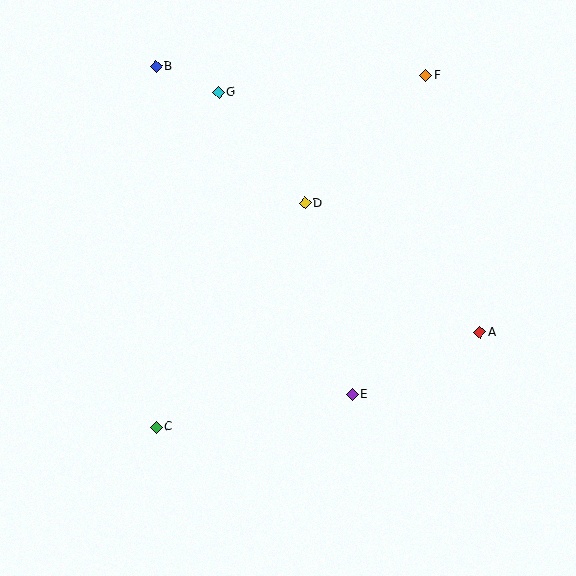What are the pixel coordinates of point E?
Point E is at (352, 394).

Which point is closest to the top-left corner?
Point B is closest to the top-left corner.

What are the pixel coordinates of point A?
Point A is at (480, 333).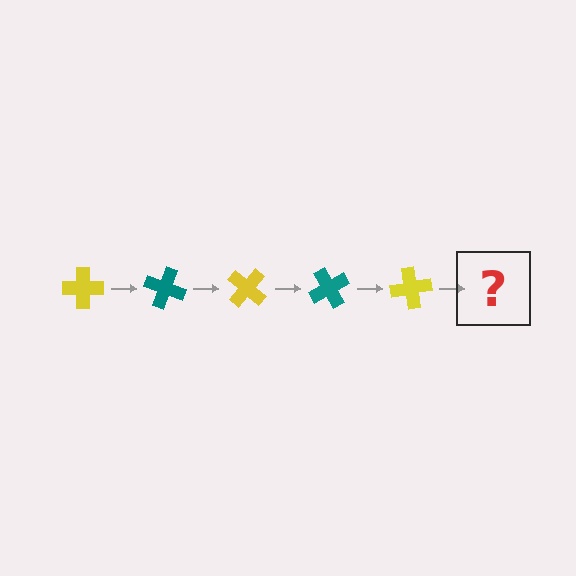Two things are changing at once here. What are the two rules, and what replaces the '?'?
The two rules are that it rotates 20 degrees each step and the color cycles through yellow and teal. The '?' should be a teal cross, rotated 100 degrees from the start.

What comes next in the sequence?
The next element should be a teal cross, rotated 100 degrees from the start.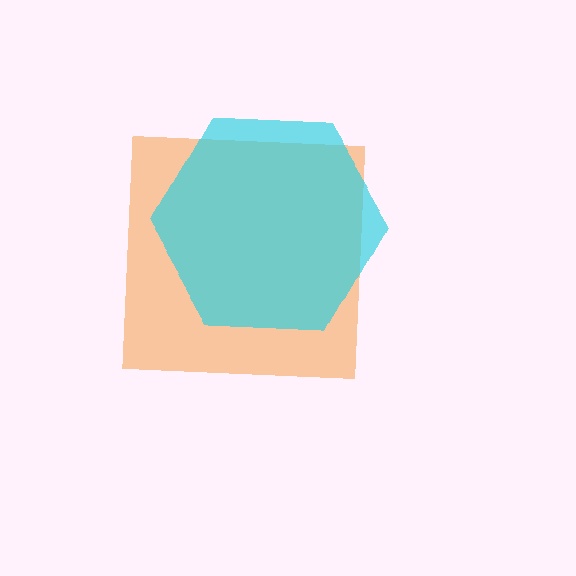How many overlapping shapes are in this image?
There are 2 overlapping shapes in the image.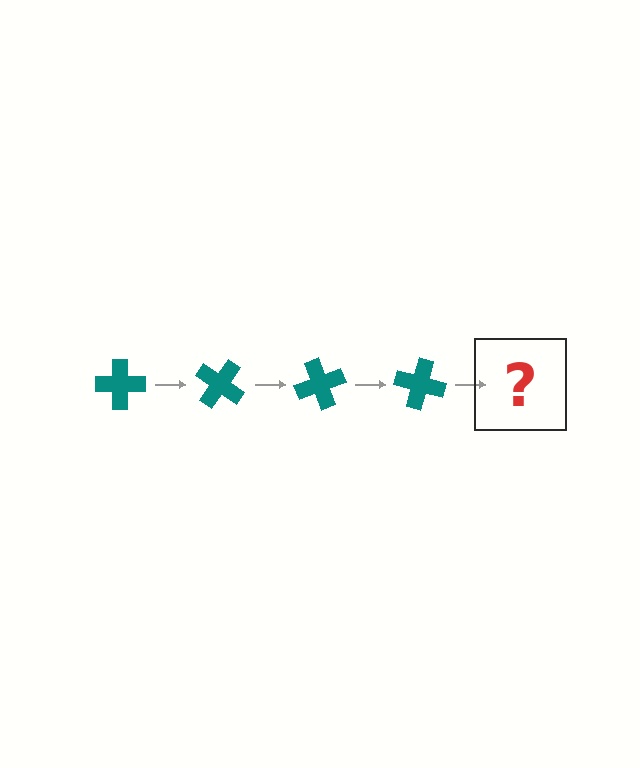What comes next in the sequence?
The next element should be a teal cross rotated 140 degrees.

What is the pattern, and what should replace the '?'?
The pattern is that the cross rotates 35 degrees each step. The '?' should be a teal cross rotated 140 degrees.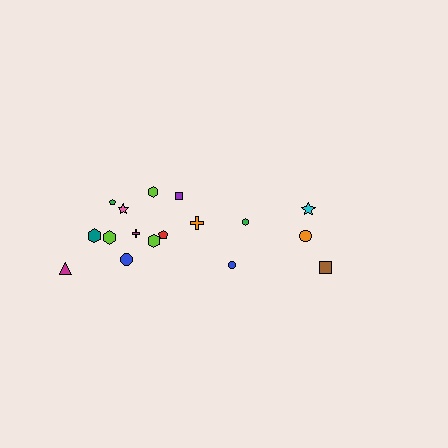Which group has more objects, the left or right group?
The left group.